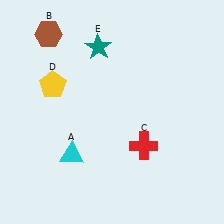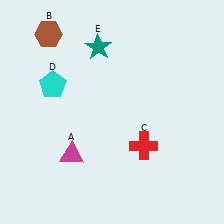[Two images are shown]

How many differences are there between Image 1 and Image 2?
There are 2 differences between the two images.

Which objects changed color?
A changed from cyan to magenta. D changed from yellow to cyan.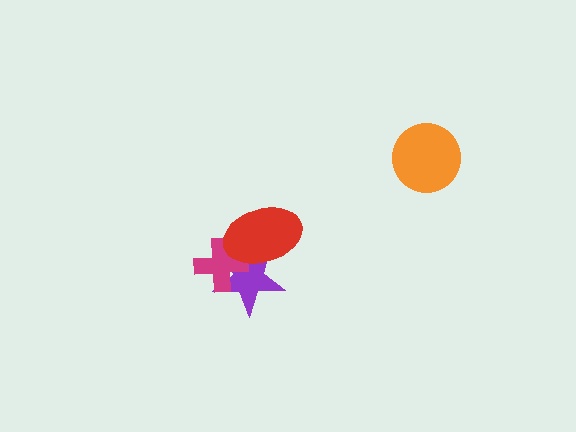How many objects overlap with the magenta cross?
2 objects overlap with the magenta cross.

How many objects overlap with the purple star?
2 objects overlap with the purple star.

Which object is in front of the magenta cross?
The red ellipse is in front of the magenta cross.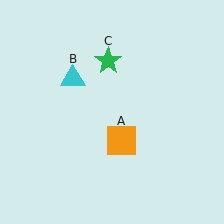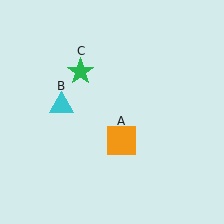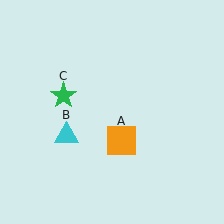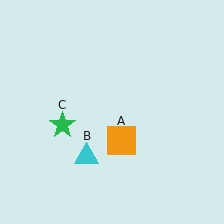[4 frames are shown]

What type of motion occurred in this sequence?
The cyan triangle (object B), green star (object C) rotated counterclockwise around the center of the scene.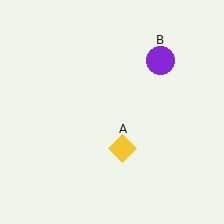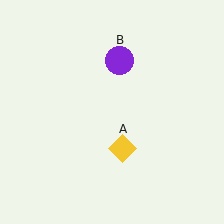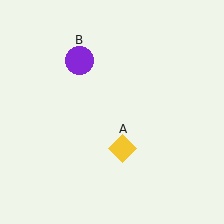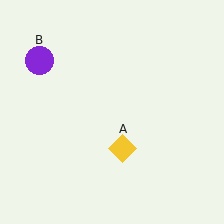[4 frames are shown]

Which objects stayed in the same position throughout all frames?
Yellow diamond (object A) remained stationary.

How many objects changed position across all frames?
1 object changed position: purple circle (object B).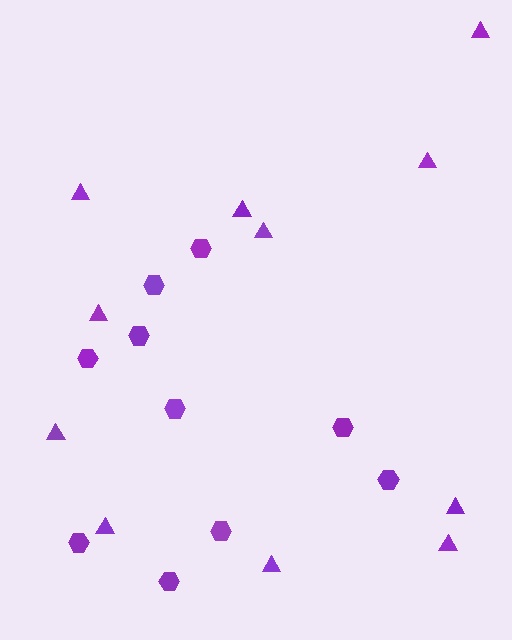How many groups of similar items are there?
There are 2 groups: one group of triangles (11) and one group of hexagons (10).